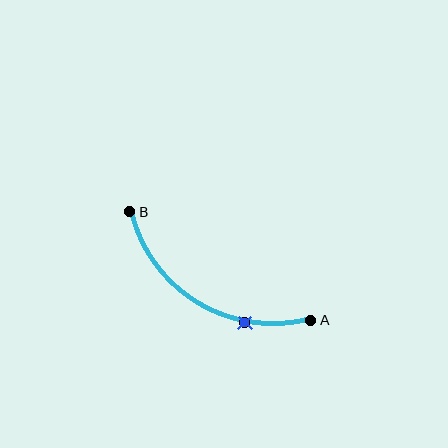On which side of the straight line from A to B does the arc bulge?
The arc bulges below the straight line connecting A and B.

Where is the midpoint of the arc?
The arc midpoint is the point on the curve farthest from the straight line joining A and B. It sits below that line.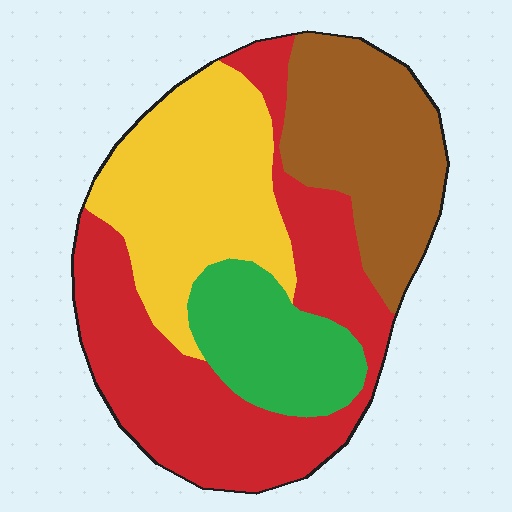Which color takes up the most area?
Red, at roughly 35%.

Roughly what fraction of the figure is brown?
Brown takes up less than a quarter of the figure.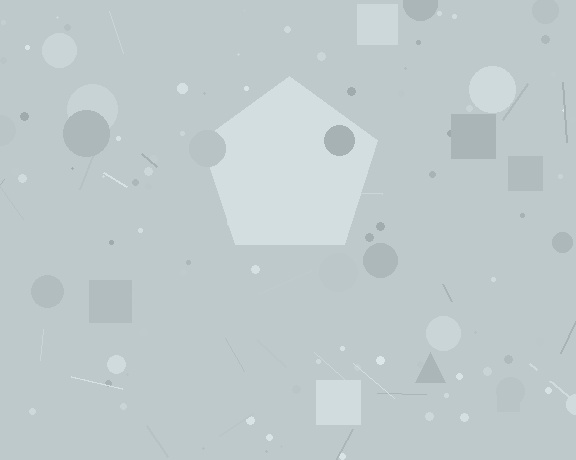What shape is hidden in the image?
A pentagon is hidden in the image.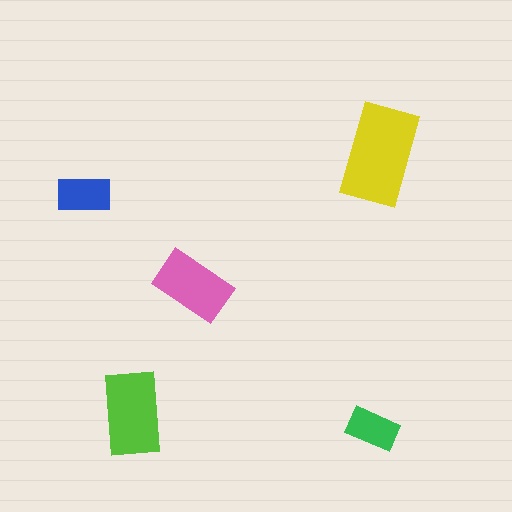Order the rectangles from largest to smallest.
the yellow one, the lime one, the pink one, the blue one, the green one.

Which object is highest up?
The yellow rectangle is topmost.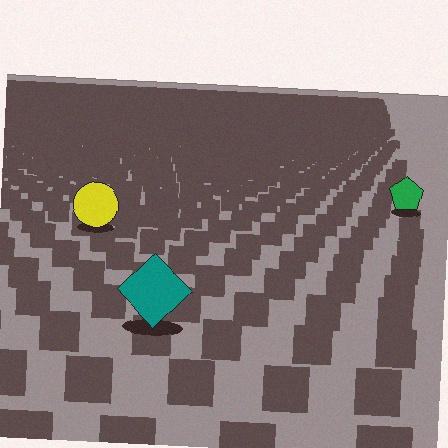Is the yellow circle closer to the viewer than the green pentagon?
Yes. The yellow circle is closer — you can tell from the texture gradient: the ground texture is coarser near it.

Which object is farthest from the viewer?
The green pentagon is farthest from the viewer. It appears smaller and the ground texture around it is denser.